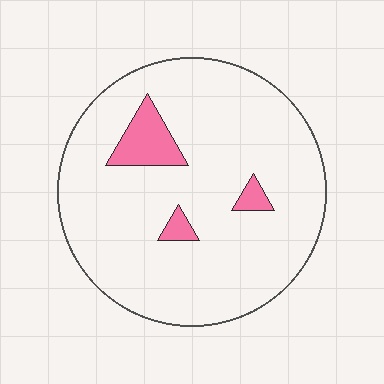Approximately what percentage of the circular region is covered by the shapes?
Approximately 10%.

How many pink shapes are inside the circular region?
3.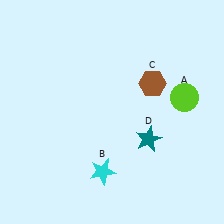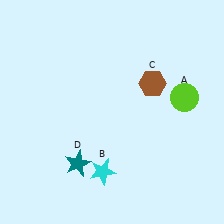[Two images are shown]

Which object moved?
The teal star (D) moved left.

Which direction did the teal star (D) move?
The teal star (D) moved left.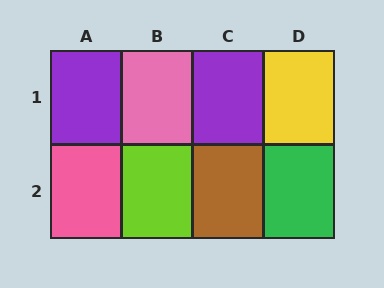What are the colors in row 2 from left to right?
Pink, lime, brown, green.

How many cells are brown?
1 cell is brown.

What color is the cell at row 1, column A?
Purple.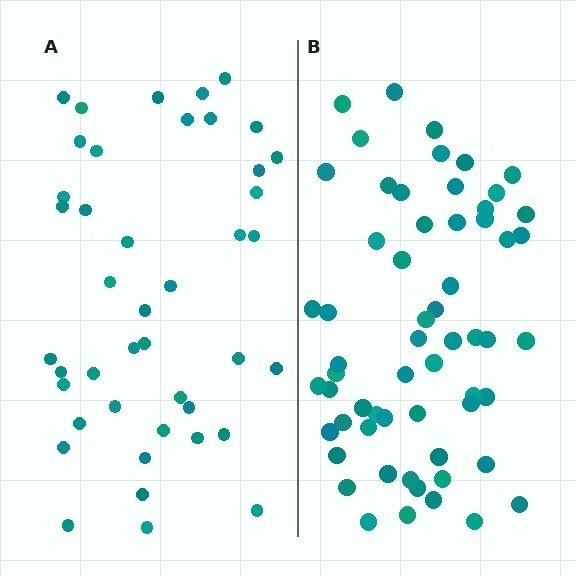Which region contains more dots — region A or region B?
Region B (the right region) has more dots.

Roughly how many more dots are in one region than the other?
Region B has approximately 15 more dots than region A.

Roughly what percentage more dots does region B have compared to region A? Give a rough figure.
About 40% more.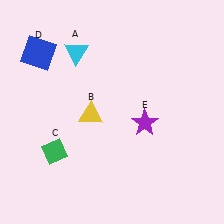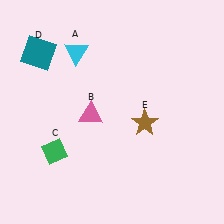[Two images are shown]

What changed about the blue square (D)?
In Image 1, D is blue. In Image 2, it changed to teal.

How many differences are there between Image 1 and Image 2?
There are 3 differences between the two images.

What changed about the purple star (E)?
In Image 1, E is purple. In Image 2, it changed to brown.